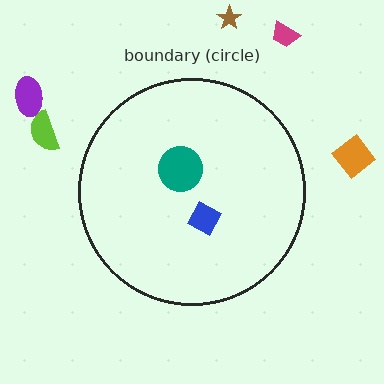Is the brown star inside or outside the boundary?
Outside.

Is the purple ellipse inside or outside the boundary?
Outside.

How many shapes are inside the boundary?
2 inside, 5 outside.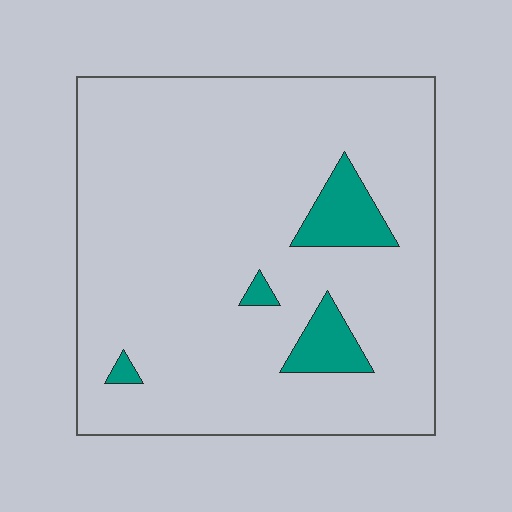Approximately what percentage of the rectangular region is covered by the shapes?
Approximately 10%.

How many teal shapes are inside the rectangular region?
4.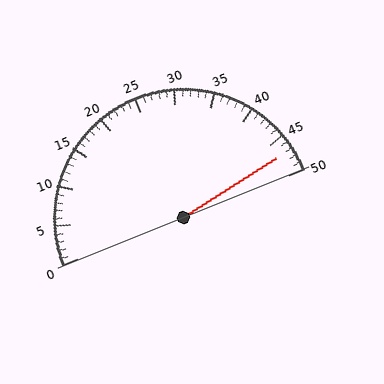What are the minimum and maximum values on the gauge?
The gauge ranges from 0 to 50.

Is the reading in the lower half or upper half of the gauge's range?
The reading is in the upper half of the range (0 to 50).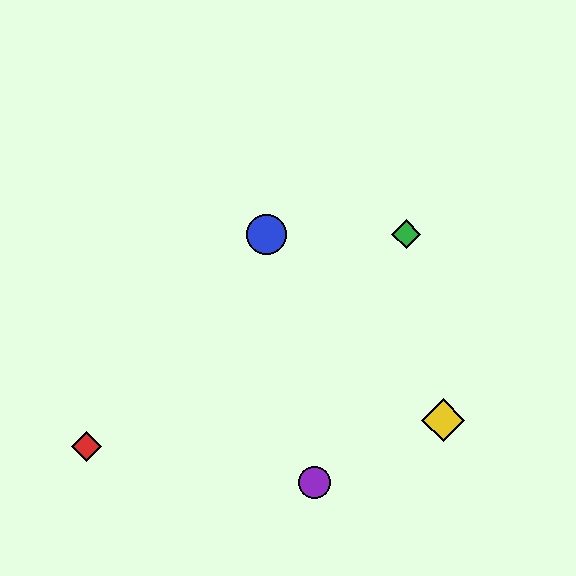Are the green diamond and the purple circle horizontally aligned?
No, the green diamond is at y≈234 and the purple circle is at y≈483.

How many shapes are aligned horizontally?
2 shapes (the blue circle, the green diamond) are aligned horizontally.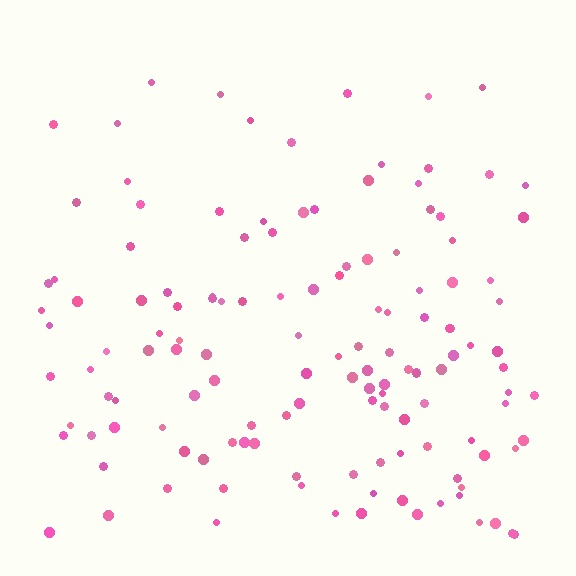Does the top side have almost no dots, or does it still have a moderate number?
Still a moderate number, just noticeably fewer than the bottom.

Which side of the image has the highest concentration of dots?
The bottom.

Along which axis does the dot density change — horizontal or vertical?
Vertical.